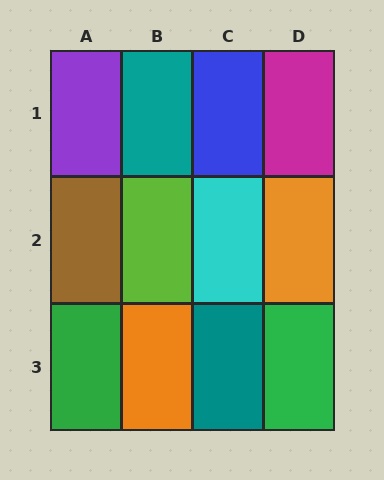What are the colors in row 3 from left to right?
Green, orange, teal, green.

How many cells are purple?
1 cell is purple.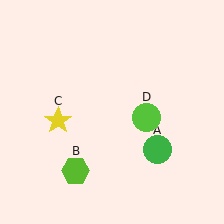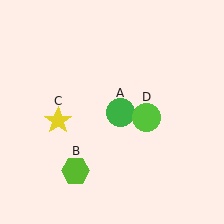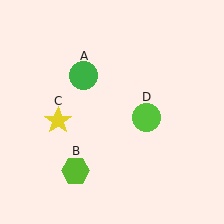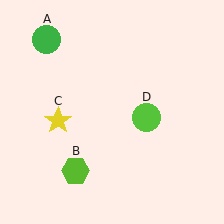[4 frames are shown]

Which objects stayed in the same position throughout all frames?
Lime hexagon (object B) and yellow star (object C) and lime circle (object D) remained stationary.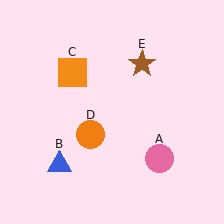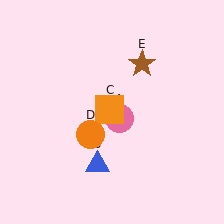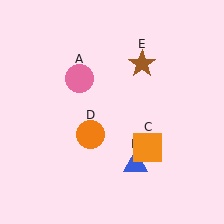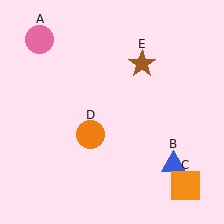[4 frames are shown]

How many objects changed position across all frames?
3 objects changed position: pink circle (object A), blue triangle (object B), orange square (object C).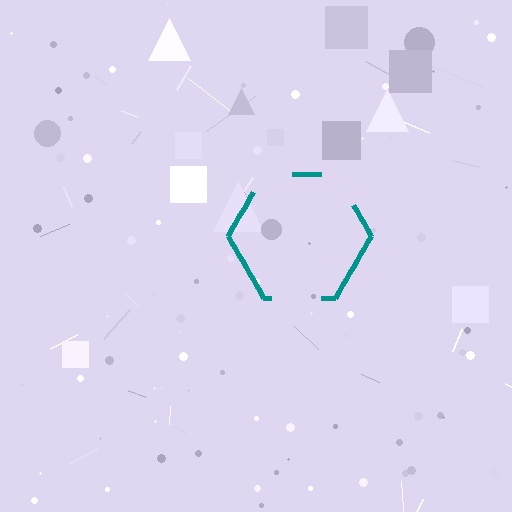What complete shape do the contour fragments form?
The contour fragments form a hexagon.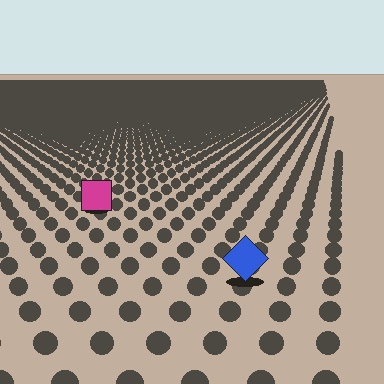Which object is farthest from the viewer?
The magenta square is farthest from the viewer. It appears smaller and the ground texture around it is denser.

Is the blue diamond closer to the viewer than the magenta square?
Yes. The blue diamond is closer — you can tell from the texture gradient: the ground texture is coarser near it.